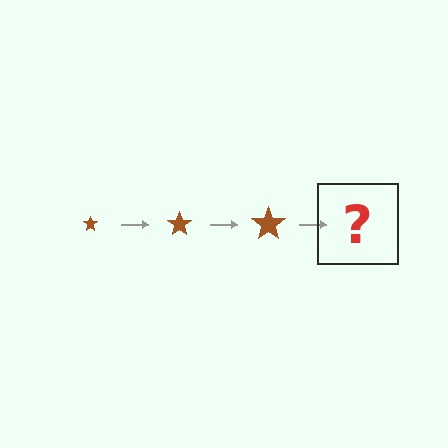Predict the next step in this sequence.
The next step is a brown star, larger than the previous one.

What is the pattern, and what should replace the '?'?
The pattern is that the star gets progressively larger each step. The '?' should be a brown star, larger than the previous one.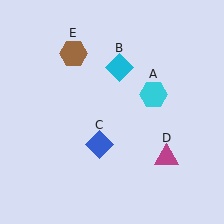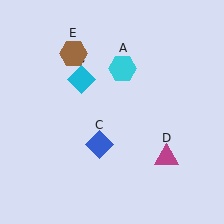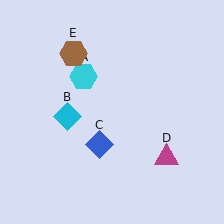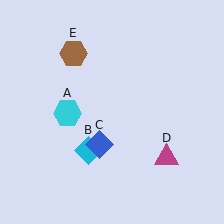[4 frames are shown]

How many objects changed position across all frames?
2 objects changed position: cyan hexagon (object A), cyan diamond (object B).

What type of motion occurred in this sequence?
The cyan hexagon (object A), cyan diamond (object B) rotated counterclockwise around the center of the scene.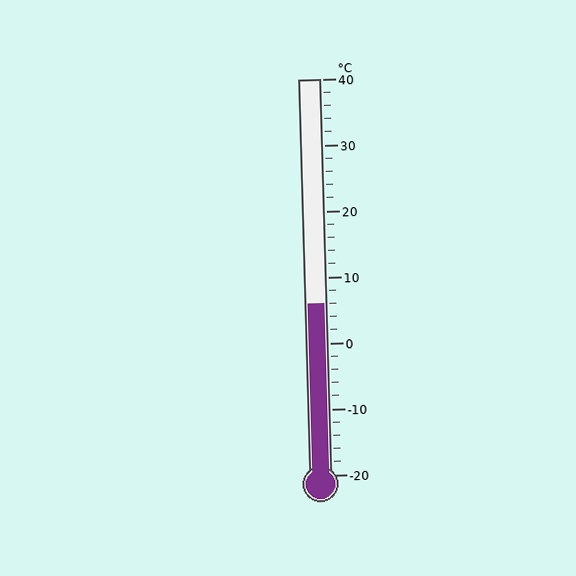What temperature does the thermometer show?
The thermometer shows approximately 6°C.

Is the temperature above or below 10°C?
The temperature is below 10°C.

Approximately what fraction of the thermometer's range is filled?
The thermometer is filled to approximately 45% of its range.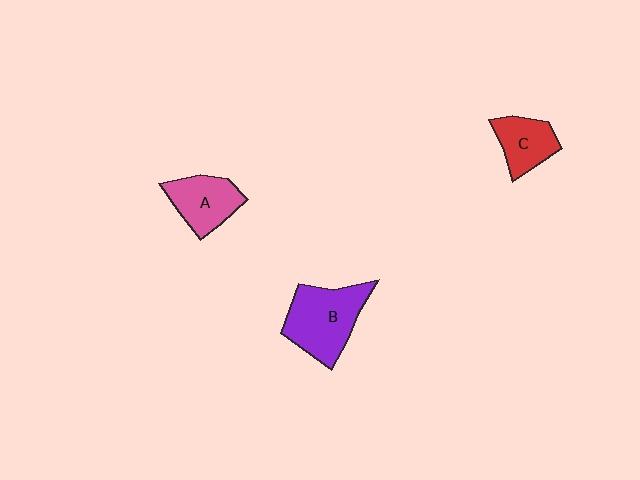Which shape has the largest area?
Shape B (purple).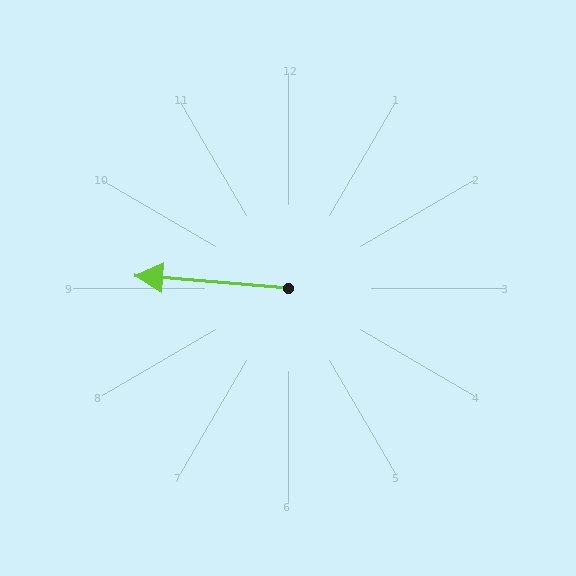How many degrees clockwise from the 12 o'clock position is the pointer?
Approximately 275 degrees.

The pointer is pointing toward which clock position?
Roughly 9 o'clock.